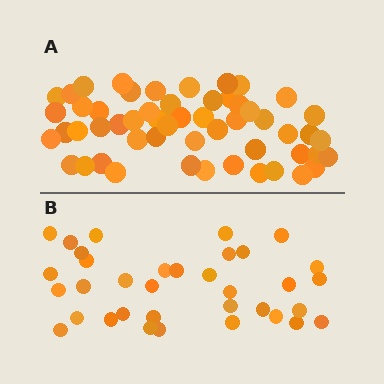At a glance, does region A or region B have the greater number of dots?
Region A (the top region) has more dots.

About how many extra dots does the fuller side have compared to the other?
Region A has approximately 20 more dots than region B.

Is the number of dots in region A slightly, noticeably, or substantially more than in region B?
Region A has substantially more. The ratio is roughly 1.5 to 1.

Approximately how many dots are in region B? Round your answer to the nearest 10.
About 40 dots. (The exact count is 35, which rounds to 40.)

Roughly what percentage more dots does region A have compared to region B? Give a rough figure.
About 55% more.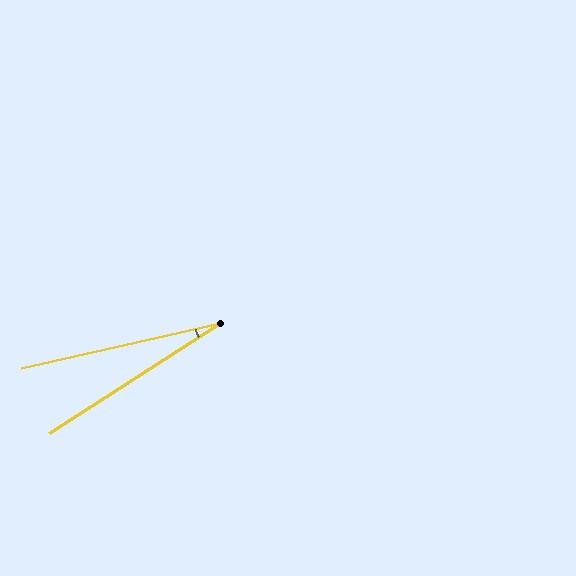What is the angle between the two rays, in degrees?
Approximately 20 degrees.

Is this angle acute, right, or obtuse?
It is acute.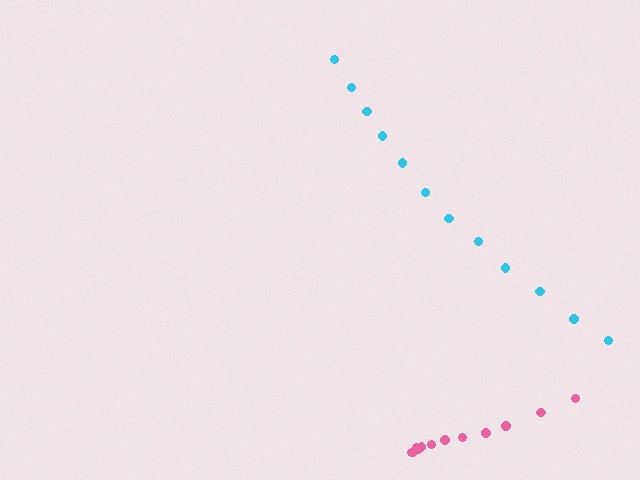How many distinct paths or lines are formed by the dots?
There are 2 distinct paths.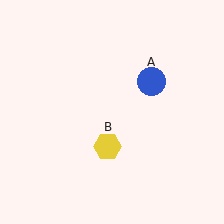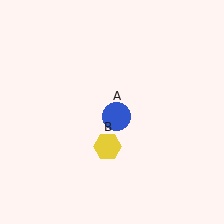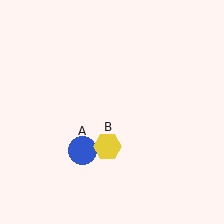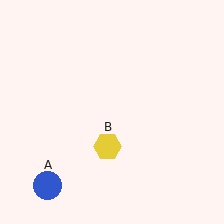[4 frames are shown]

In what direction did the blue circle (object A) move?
The blue circle (object A) moved down and to the left.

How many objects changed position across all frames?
1 object changed position: blue circle (object A).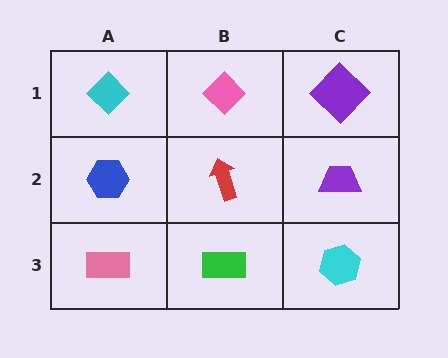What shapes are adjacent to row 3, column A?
A blue hexagon (row 2, column A), a green rectangle (row 3, column B).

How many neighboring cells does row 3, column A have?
2.